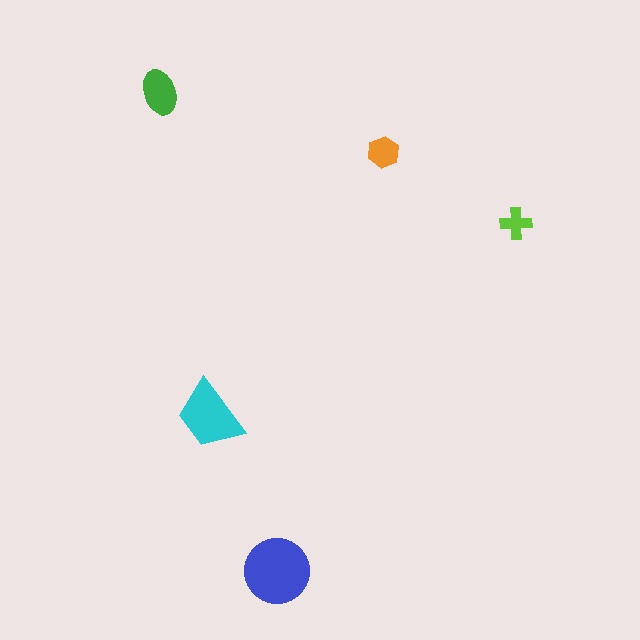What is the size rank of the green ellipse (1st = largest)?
3rd.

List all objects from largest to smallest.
The blue circle, the cyan trapezoid, the green ellipse, the orange hexagon, the lime cross.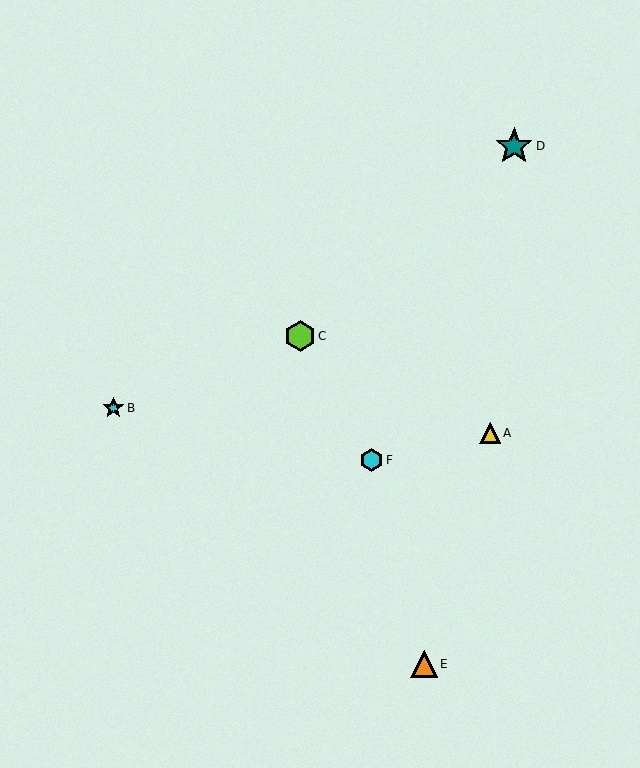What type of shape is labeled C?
Shape C is a lime hexagon.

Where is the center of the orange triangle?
The center of the orange triangle is at (424, 664).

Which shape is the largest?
The teal star (labeled D) is the largest.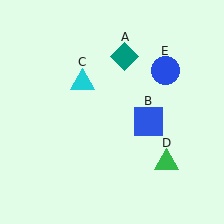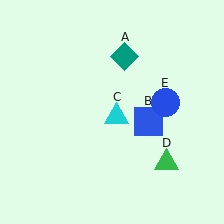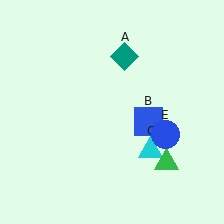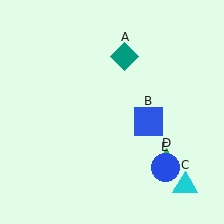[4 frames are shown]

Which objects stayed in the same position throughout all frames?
Teal diamond (object A) and blue square (object B) and green triangle (object D) remained stationary.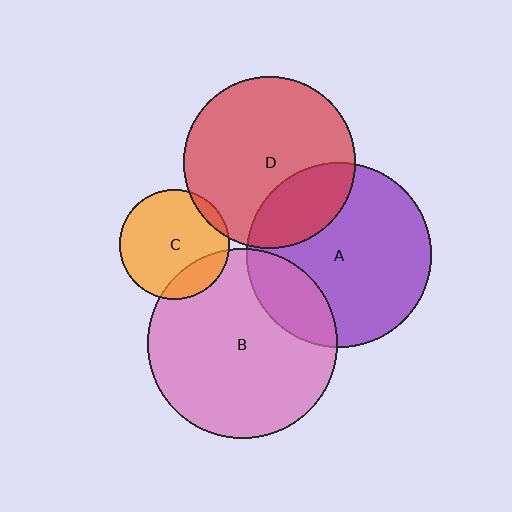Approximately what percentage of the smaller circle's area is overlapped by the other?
Approximately 20%.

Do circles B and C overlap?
Yes.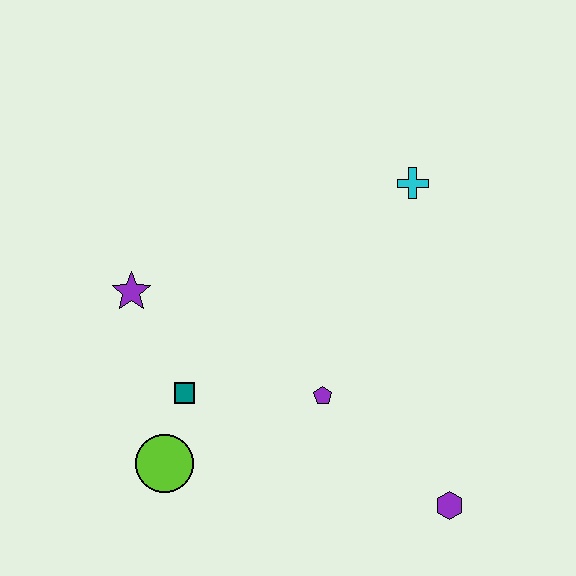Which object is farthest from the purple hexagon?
The purple star is farthest from the purple hexagon.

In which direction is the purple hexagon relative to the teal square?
The purple hexagon is to the right of the teal square.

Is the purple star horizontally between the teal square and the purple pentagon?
No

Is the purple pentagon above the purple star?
No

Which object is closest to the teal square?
The lime circle is closest to the teal square.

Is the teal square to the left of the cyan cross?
Yes